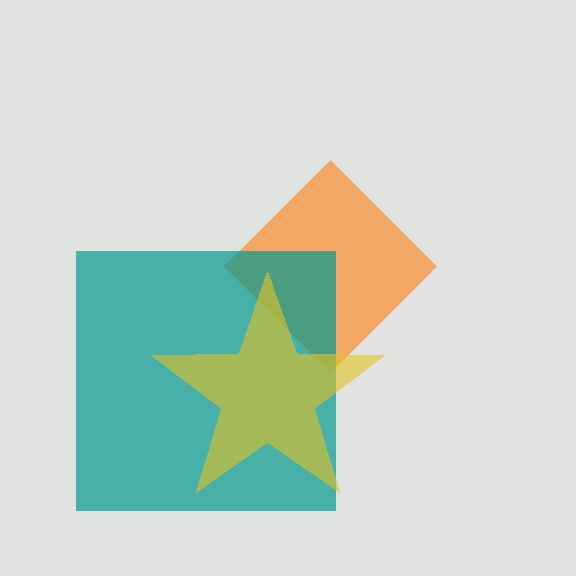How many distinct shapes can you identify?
There are 3 distinct shapes: an orange diamond, a teal square, a yellow star.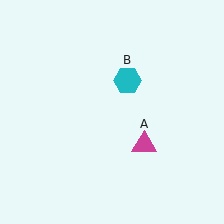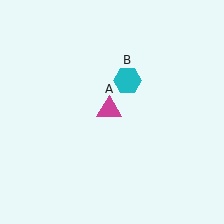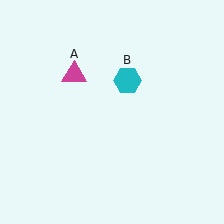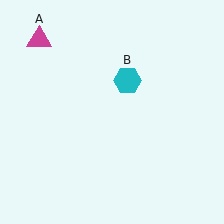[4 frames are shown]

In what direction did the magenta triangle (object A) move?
The magenta triangle (object A) moved up and to the left.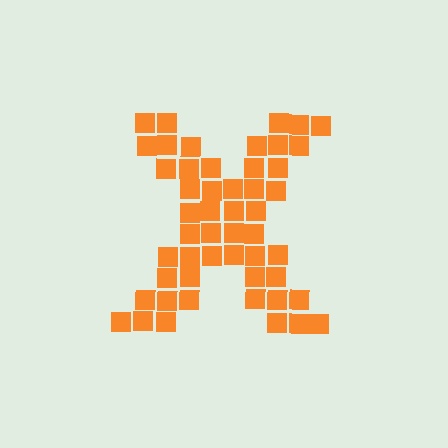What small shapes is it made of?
It is made of small squares.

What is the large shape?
The large shape is the letter X.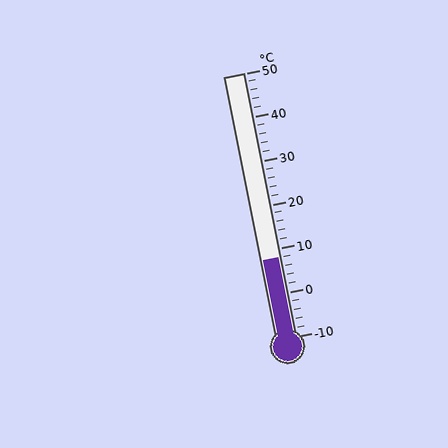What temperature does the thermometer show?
The thermometer shows approximately 8°C.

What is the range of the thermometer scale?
The thermometer scale ranges from -10°C to 50°C.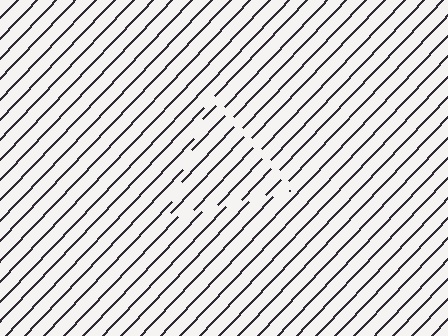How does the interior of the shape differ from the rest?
The interior of the shape contains the same grating, shifted by half a period — the contour is defined by the phase discontinuity where line-ends from the inner and outer gratings abut.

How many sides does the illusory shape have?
3 sides — the line-ends trace a triangle.